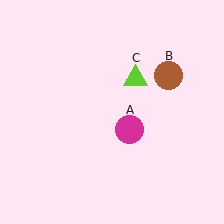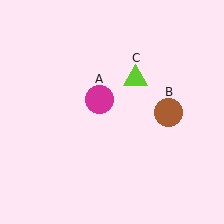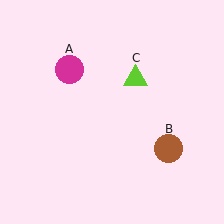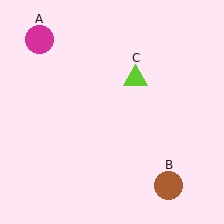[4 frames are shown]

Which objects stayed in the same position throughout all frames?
Lime triangle (object C) remained stationary.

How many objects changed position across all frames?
2 objects changed position: magenta circle (object A), brown circle (object B).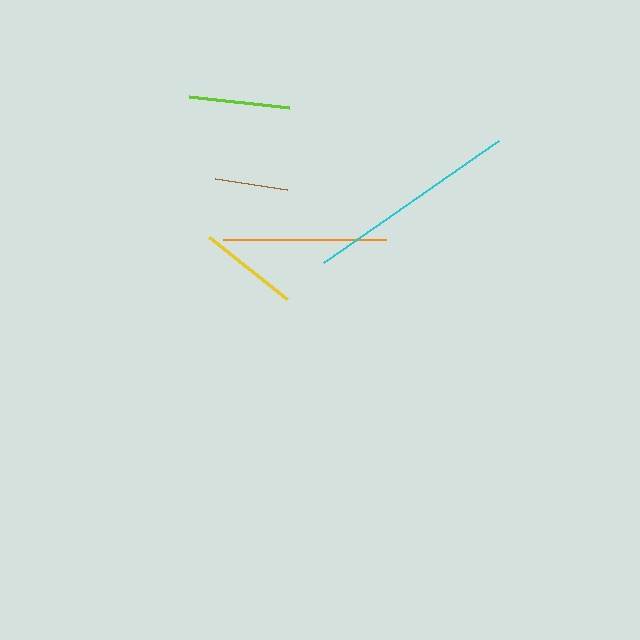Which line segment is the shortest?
The brown line is the shortest at approximately 73 pixels.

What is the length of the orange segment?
The orange segment is approximately 163 pixels long.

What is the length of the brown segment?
The brown segment is approximately 73 pixels long.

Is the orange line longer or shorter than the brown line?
The orange line is longer than the brown line.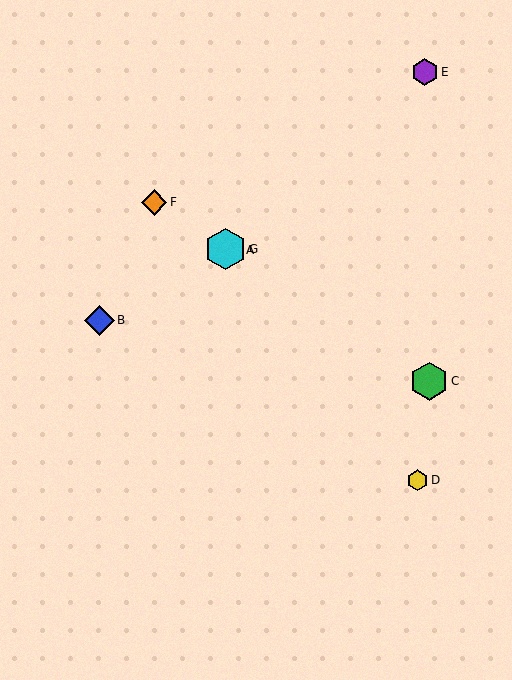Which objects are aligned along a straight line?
Objects A, C, F, G are aligned along a straight line.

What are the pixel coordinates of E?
Object E is at (425, 72).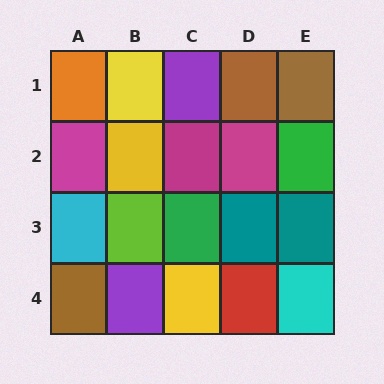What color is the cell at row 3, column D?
Teal.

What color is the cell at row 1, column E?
Brown.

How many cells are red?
1 cell is red.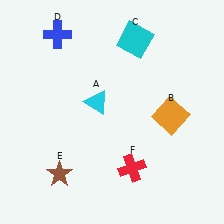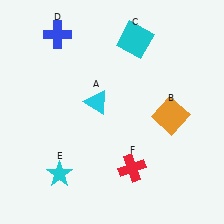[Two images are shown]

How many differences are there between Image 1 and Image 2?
There is 1 difference between the two images.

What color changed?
The star (E) changed from brown in Image 1 to cyan in Image 2.